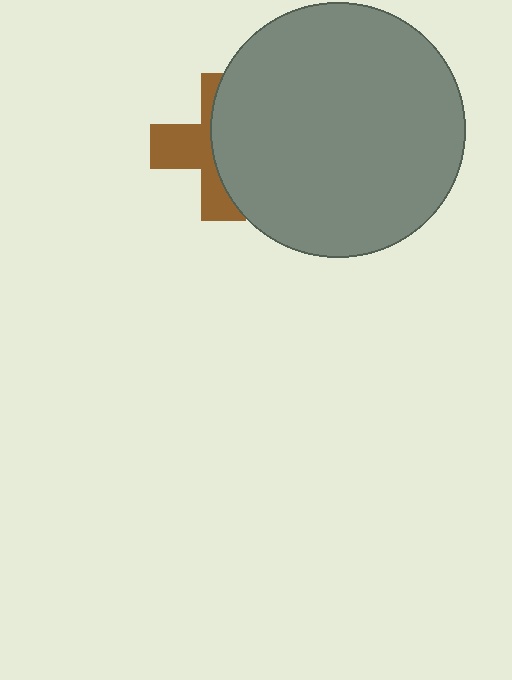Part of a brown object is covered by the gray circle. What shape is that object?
It is a cross.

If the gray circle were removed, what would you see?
You would see the complete brown cross.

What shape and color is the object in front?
The object in front is a gray circle.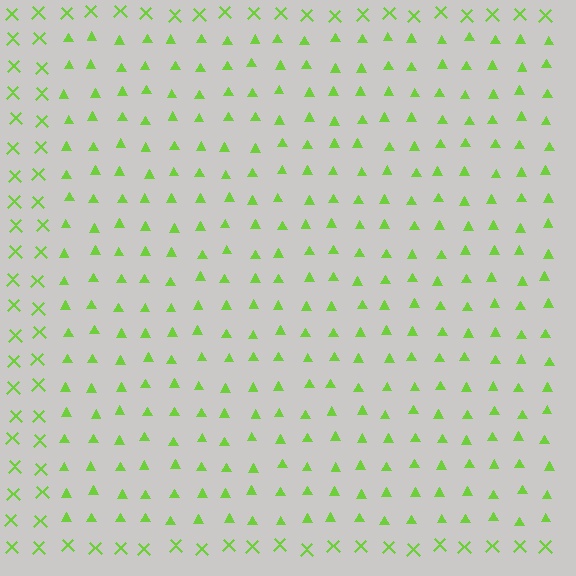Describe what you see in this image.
The image is filled with small lime elements arranged in a uniform grid. A rectangle-shaped region contains triangles, while the surrounding area contains X marks. The boundary is defined purely by the change in element shape.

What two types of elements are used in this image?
The image uses triangles inside the rectangle region and X marks outside it.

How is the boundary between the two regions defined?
The boundary is defined by a change in element shape: triangles inside vs. X marks outside. All elements share the same color and spacing.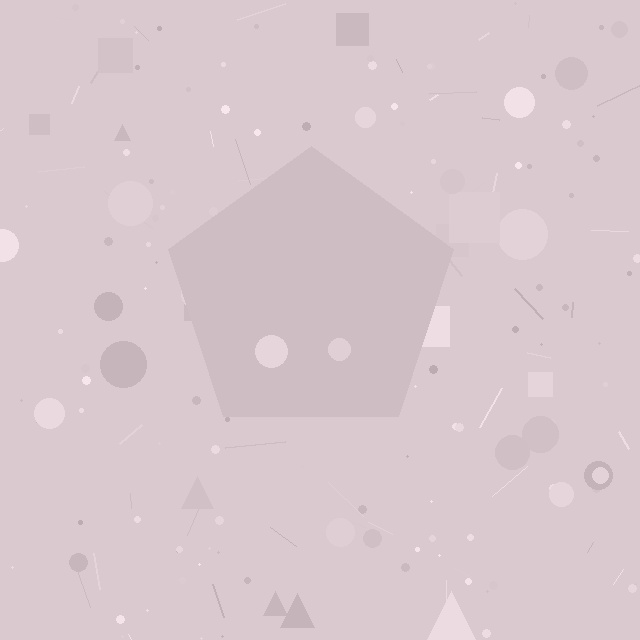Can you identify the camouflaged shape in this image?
The camouflaged shape is a pentagon.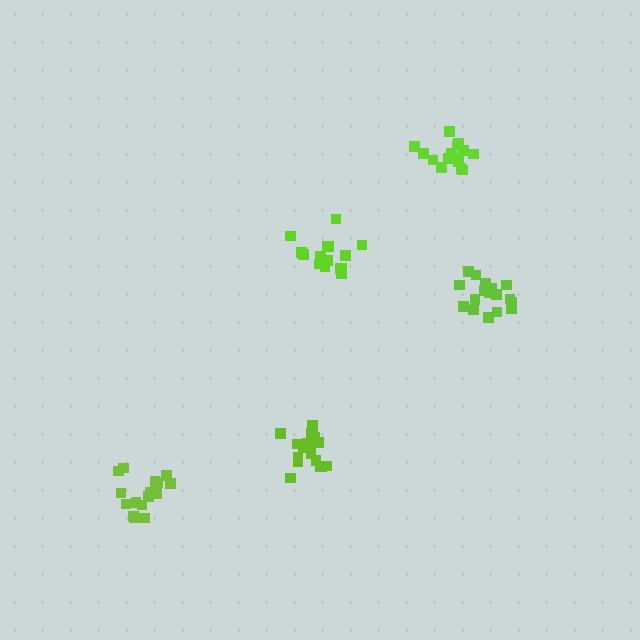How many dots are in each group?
Group 1: 16 dots, Group 2: 15 dots, Group 3: 15 dots, Group 4: 17 dots, Group 5: 17 dots (80 total).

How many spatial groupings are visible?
There are 5 spatial groupings.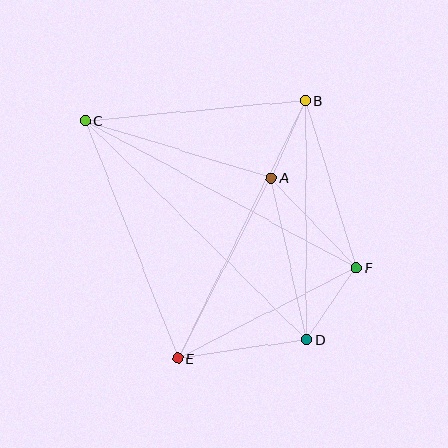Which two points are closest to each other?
Points A and B are closest to each other.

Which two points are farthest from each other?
Points C and D are farthest from each other.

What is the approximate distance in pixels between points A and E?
The distance between A and E is approximately 203 pixels.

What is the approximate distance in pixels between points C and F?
The distance between C and F is approximately 308 pixels.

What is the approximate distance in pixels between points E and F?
The distance between E and F is approximately 200 pixels.